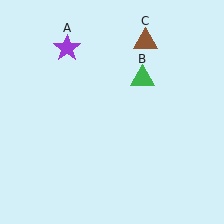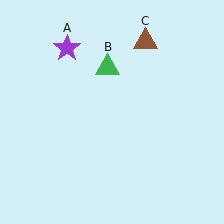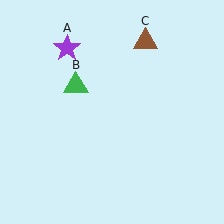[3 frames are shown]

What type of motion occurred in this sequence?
The green triangle (object B) rotated counterclockwise around the center of the scene.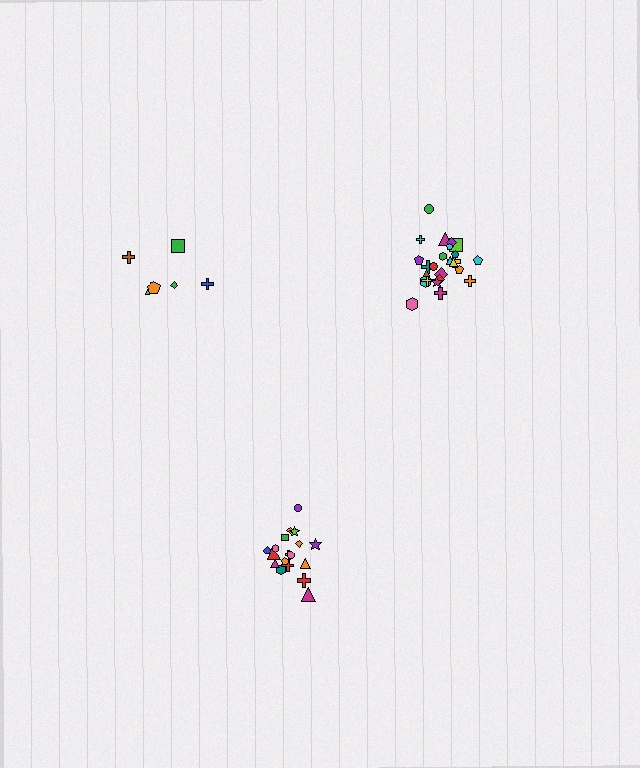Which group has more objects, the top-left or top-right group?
The top-right group.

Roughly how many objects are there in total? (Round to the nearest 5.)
Roughly 50 objects in total.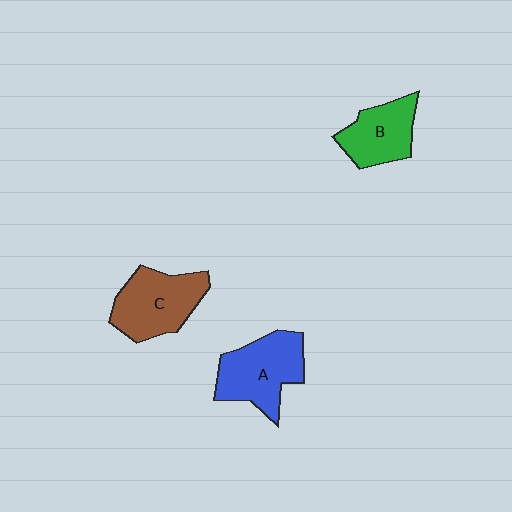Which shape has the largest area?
Shape A (blue).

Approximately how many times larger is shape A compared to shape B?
Approximately 1.3 times.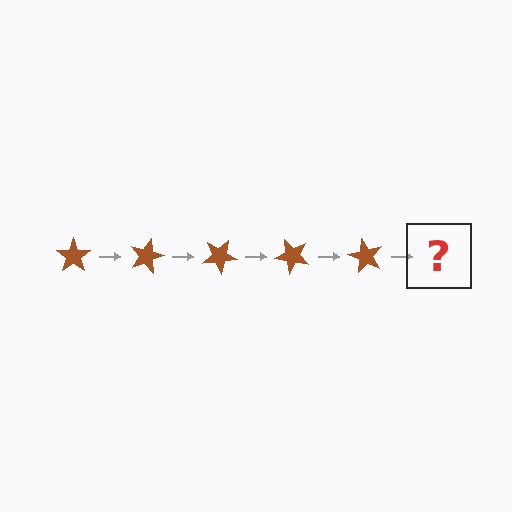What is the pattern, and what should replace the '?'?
The pattern is that the star rotates 15 degrees each step. The '?' should be a brown star rotated 75 degrees.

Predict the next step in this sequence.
The next step is a brown star rotated 75 degrees.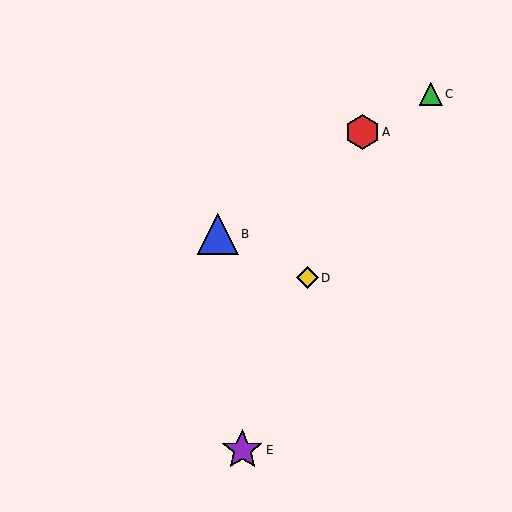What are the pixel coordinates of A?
Object A is at (362, 132).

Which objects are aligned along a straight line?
Objects A, D, E are aligned along a straight line.